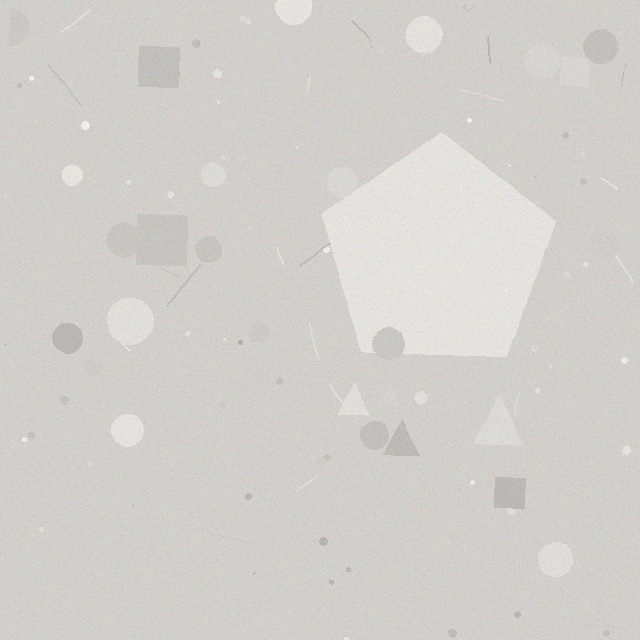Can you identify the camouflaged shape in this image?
The camouflaged shape is a pentagon.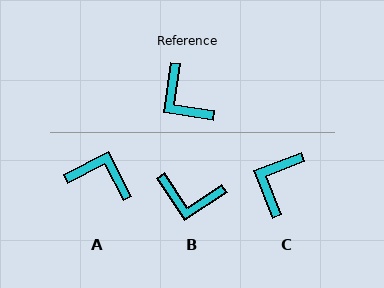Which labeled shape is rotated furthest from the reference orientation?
A, about 144 degrees away.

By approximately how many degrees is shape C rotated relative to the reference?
Approximately 60 degrees clockwise.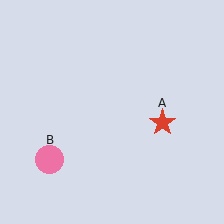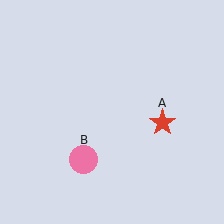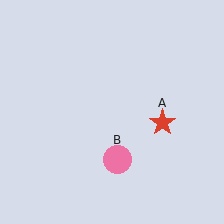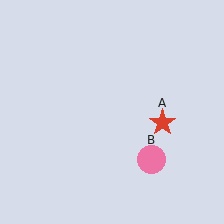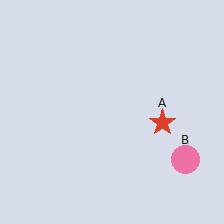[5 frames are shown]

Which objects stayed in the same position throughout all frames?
Red star (object A) remained stationary.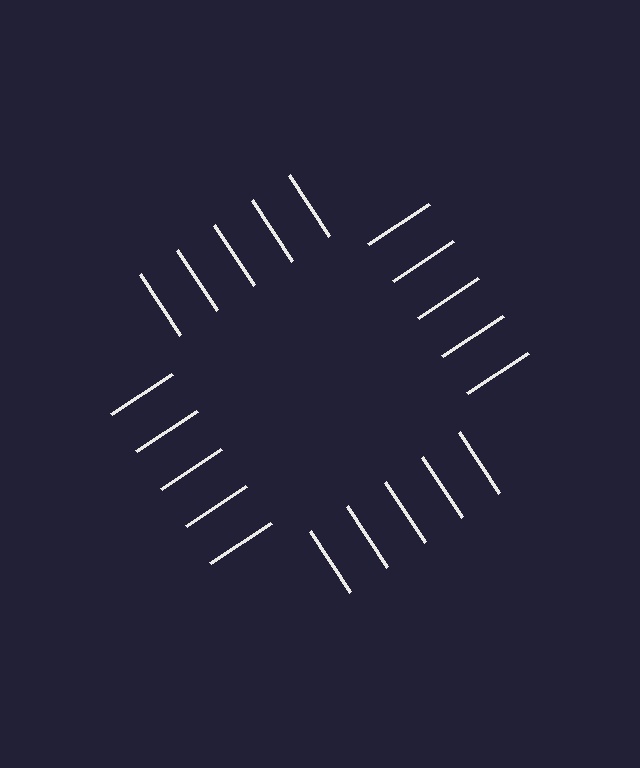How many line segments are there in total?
20 — 5 along each of the 4 edges.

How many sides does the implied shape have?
4 sides — the line-ends trace a square.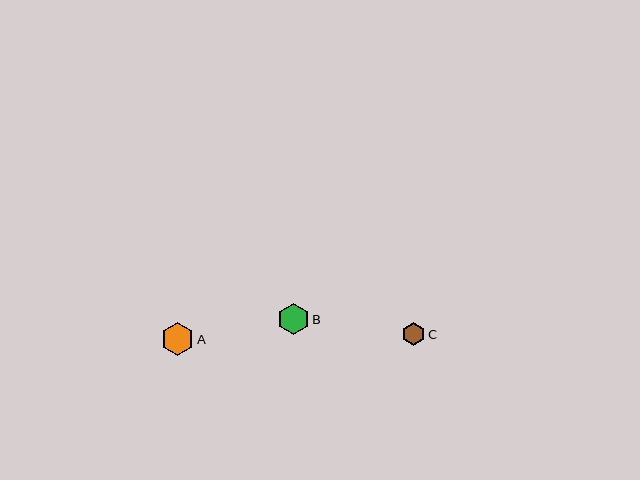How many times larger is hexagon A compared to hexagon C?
Hexagon A is approximately 1.4 times the size of hexagon C.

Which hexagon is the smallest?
Hexagon C is the smallest with a size of approximately 24 pixels.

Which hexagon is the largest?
Hexagon A is the largest with a size of approximately 33 pixels.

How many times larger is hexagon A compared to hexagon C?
Hexagon A is approximately 1.4 times the size of hexagon C.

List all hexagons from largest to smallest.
From largest to smallest: A, B, C.